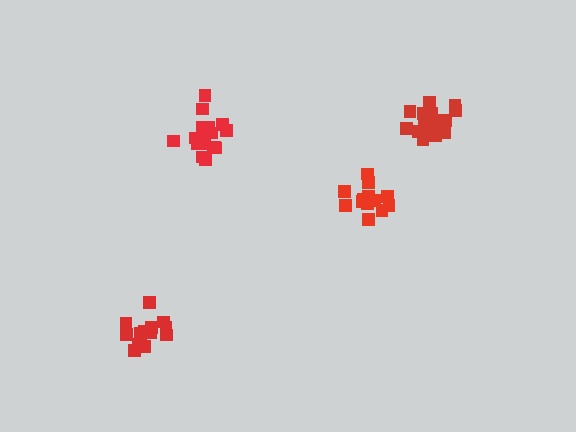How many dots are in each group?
Group 1: 14 dots, Group 2: 18 dots, Group 3: 18 dots, Group 4: 13 dots (63 total).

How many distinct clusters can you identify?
There are 4 distinct clusters.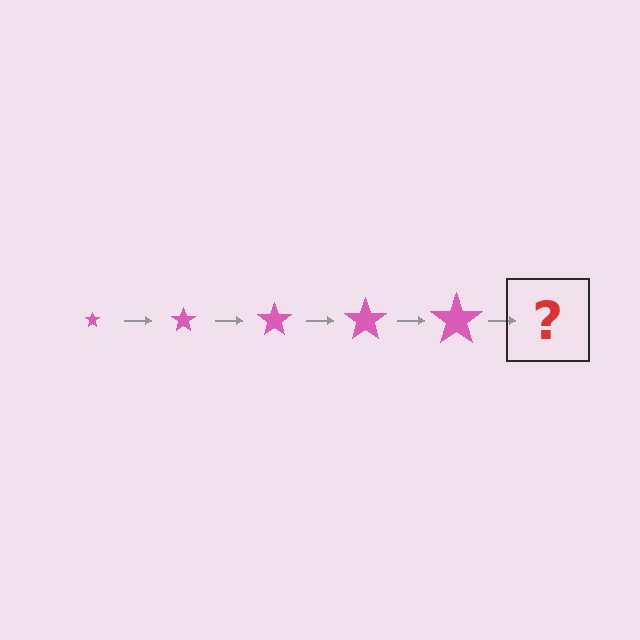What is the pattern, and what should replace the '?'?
The pattern is that the star gets progressively larger each step. The '?' should be a pink star, larger than the previous one.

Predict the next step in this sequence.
The next step is a pink star, larger than the previous one.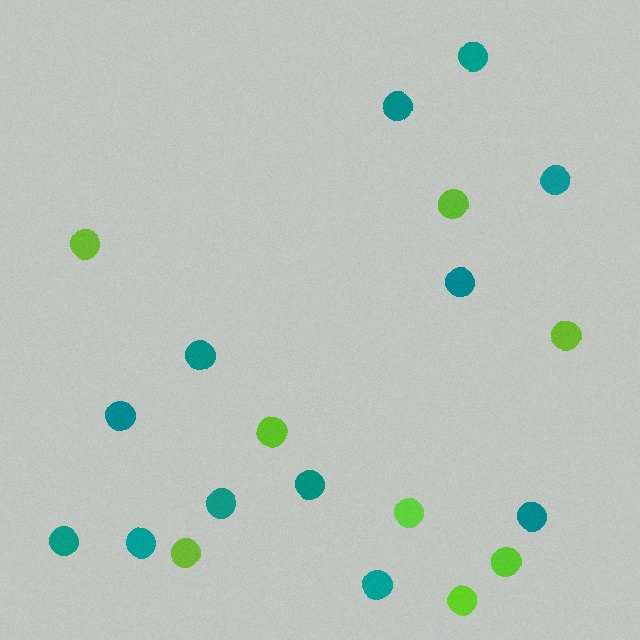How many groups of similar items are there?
There are 2 groups: one group of teal circles (12) and one group of lime circles (8).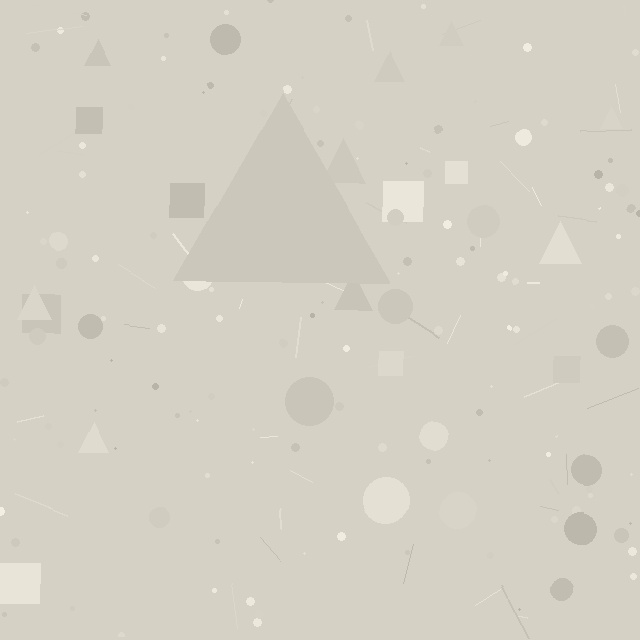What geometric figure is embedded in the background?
A triangle is embedded in the background.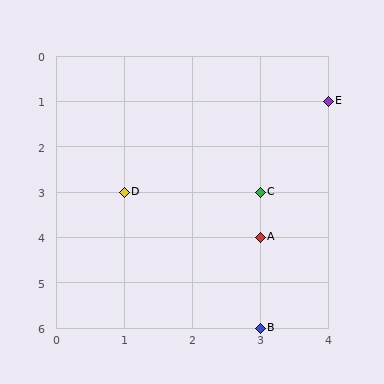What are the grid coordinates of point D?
Point D is at grid coordinates (1, 3).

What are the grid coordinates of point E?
Point E is at grid coordinates (4, 1).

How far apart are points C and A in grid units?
Points C and A are 1 row apart.